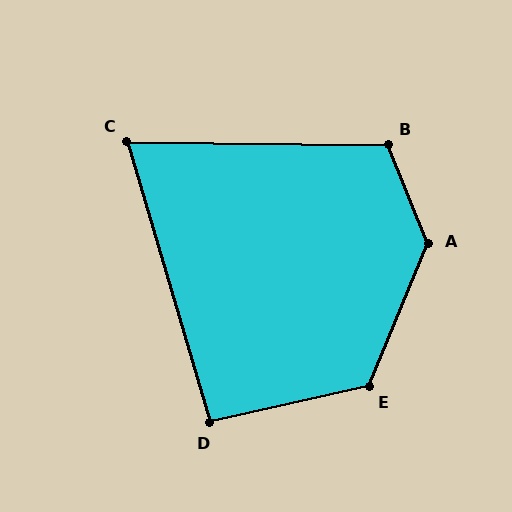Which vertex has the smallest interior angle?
C, at approximately 73 degrees.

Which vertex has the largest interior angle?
A, at approximately 136 degrees.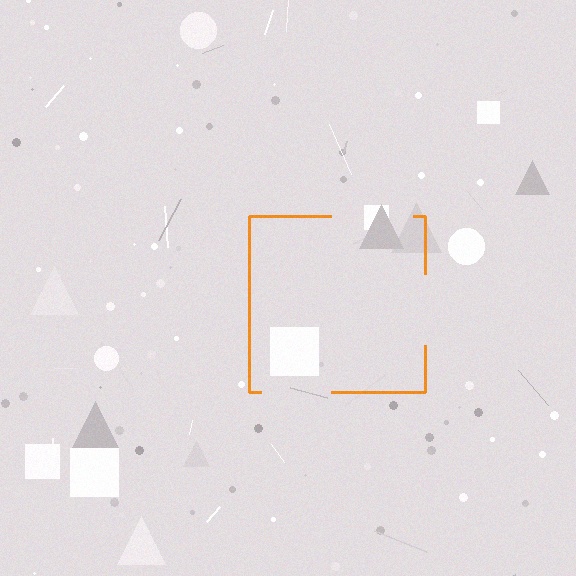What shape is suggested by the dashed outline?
The dashed outline suggests a square.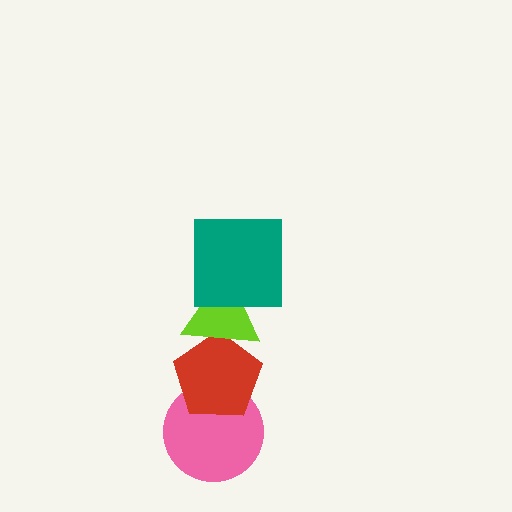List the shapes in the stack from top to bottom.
From top to bottom: the teal square, the lime triangle, the red pentagon, the pink circle.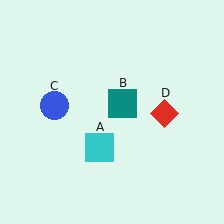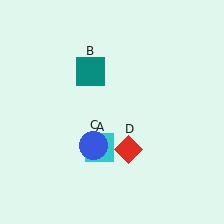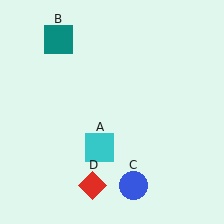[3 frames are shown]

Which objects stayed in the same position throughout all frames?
Cyan square (object A) remained stationary.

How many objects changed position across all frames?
3 objects changed position: teal square (object B), blue circle (object C), red diamond (object D).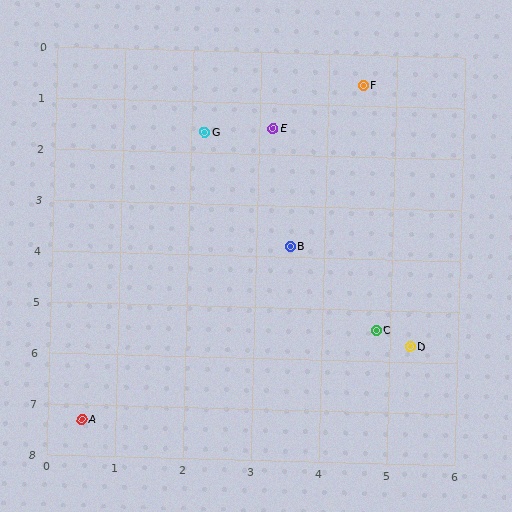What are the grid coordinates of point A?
Point A is at approximately (0.5, 7.3).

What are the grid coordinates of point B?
Point B is at approximately (3.5, 3.8).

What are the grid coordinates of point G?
Point G is at approximately (2.2, 1.6).